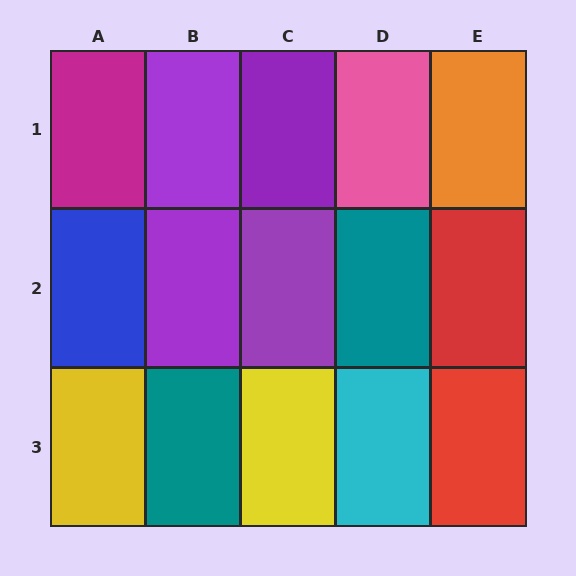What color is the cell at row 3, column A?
Yellow.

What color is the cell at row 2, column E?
Red.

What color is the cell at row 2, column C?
Purple.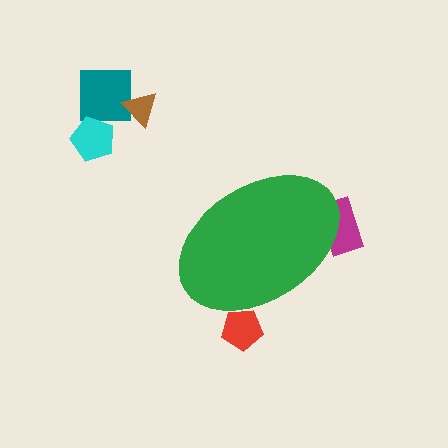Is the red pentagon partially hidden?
Yes, the red pentagon is partially hidden behind the green ellipse.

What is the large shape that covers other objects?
A green ellipse.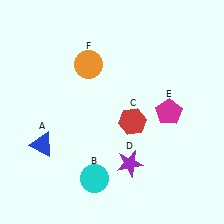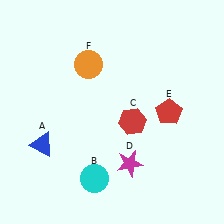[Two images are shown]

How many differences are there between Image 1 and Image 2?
There are 2 differences between the two images.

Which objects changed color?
D changed from purple to magenta. E changed from magenta to red.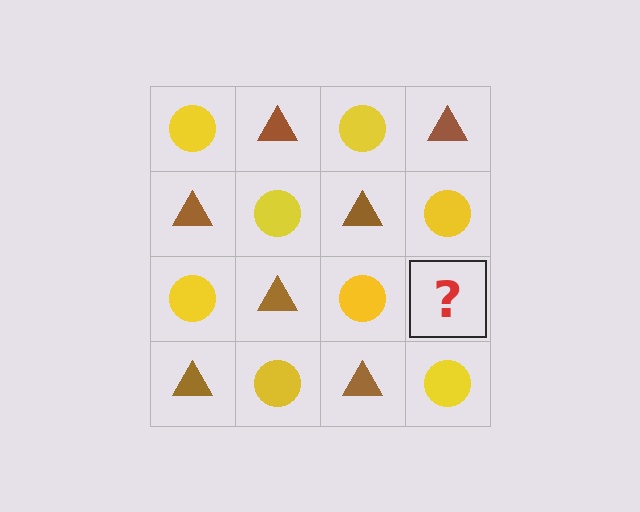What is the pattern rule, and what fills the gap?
The rule is that it alternates yellow circle and brown triangle in a checkerboard pattern. The gap should be filled with a brown triangle.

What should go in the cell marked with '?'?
The missing cell should contain a brown triangle.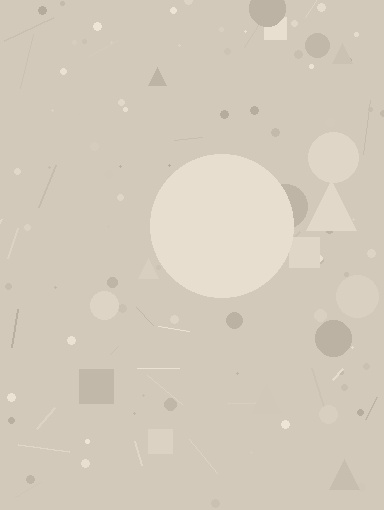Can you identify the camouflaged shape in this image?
The camouflaged shape is a circle.